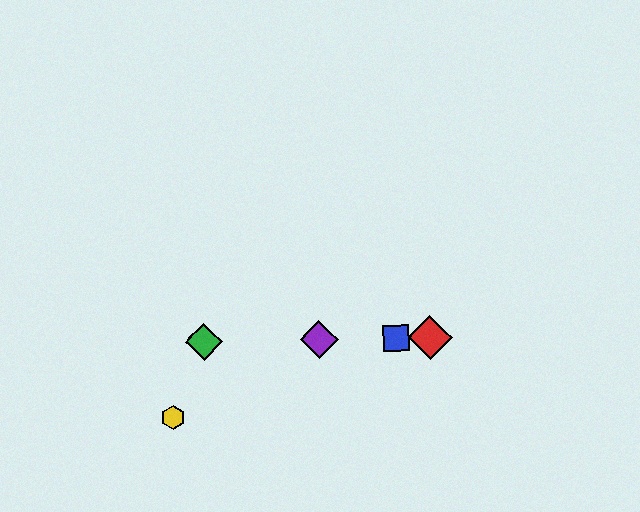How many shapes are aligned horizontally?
4 shapes (the red diamond, the blue square, the green diamond, the purple diamond) are aligned horizontally.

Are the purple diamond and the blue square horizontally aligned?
Yes, both are at y≈340.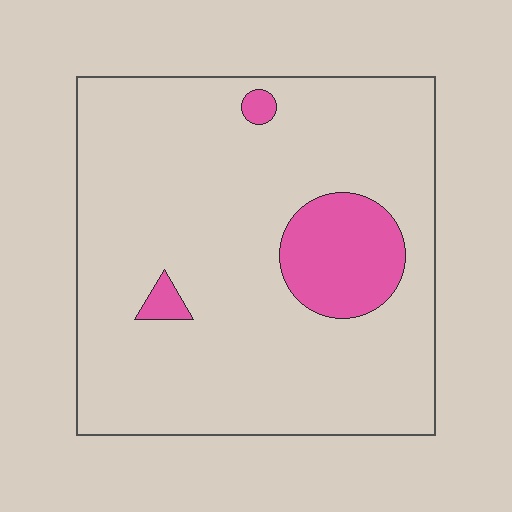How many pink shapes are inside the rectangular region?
3.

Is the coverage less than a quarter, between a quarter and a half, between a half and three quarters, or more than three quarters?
Less than a quarter.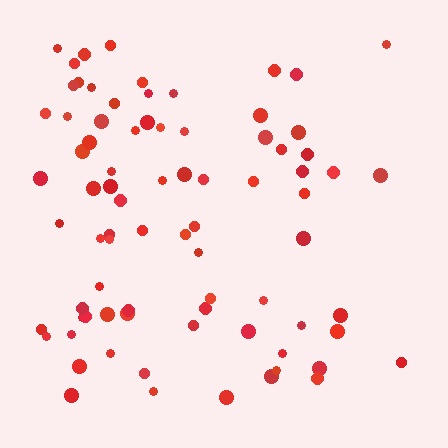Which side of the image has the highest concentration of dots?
The left.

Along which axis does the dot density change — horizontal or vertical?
Horizontal.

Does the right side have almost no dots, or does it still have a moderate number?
Still a moderate number, just noticeably fewer than the left.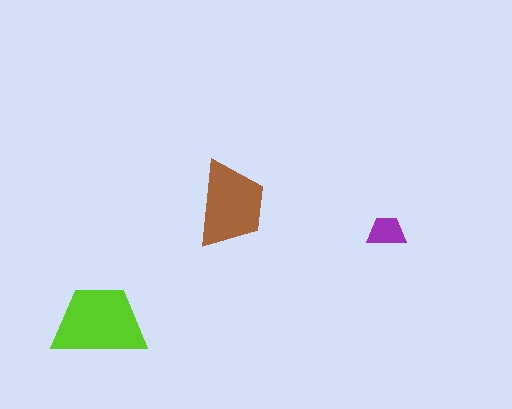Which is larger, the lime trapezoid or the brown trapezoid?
The lime one.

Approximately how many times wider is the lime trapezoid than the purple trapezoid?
About 2.5 times wider.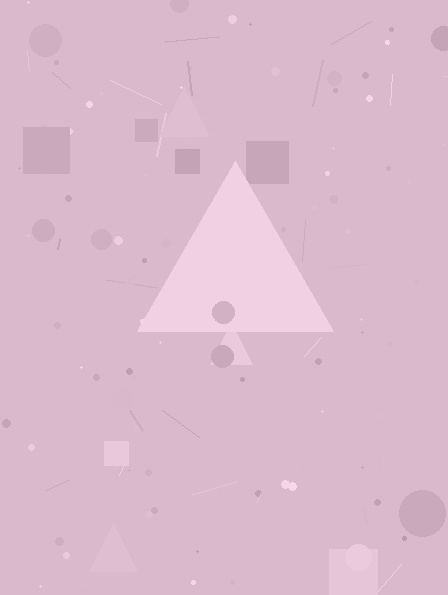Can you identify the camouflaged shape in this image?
The camouflaged shape is a triangle.